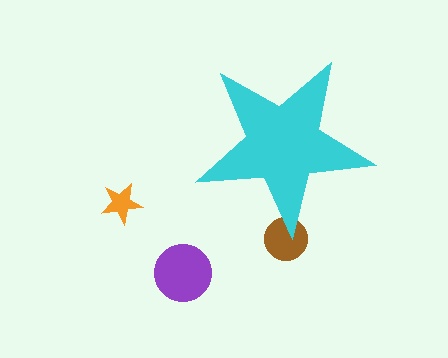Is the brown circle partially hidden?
Yes, the brown circle is partially hidden behind the cyan star.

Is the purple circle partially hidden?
No, the purple circle is fully visible.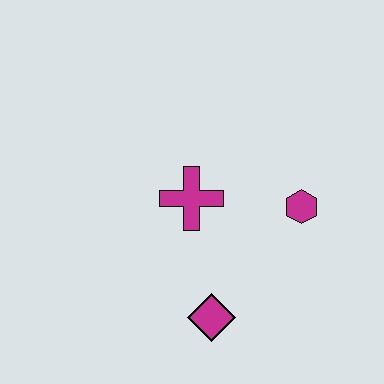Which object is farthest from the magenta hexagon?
The magenta diamond is farthest from the magenta hexagon.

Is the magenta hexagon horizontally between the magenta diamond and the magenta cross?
No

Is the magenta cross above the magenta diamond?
Yes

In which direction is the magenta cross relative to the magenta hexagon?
The magenta cross is to the left of the magenta hexagon.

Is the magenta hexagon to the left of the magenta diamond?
No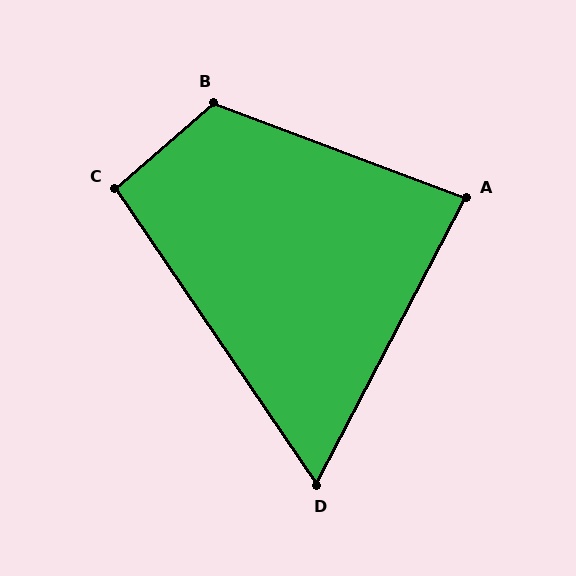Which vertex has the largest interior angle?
B, at approximately 118 degrees.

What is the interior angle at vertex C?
Approximately 97 degrees (obtuse).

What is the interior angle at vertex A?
Approximately 83 degrees (acute).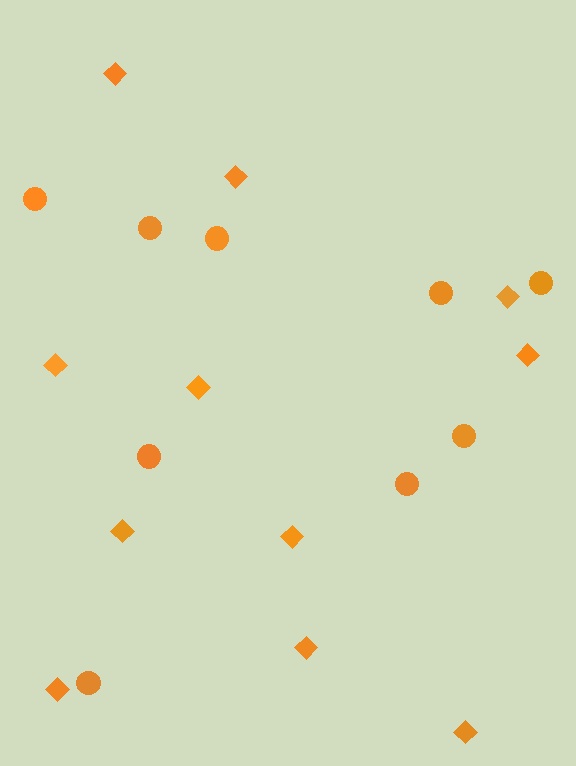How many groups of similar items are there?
There are 2 groups: one group of circles (9) and one group of diamonds (11).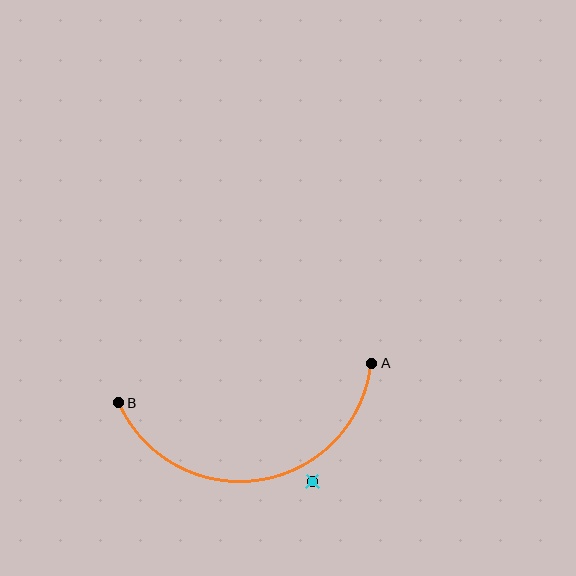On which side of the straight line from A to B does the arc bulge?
The arc bulges below the straight line connecting A and B.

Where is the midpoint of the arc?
The arc midpoint is the point on the curve farthest from the straight line joining A and B. It sits below that line.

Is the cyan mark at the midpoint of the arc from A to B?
No — the cyan mark does not lie on the arc at all. It sits slightly outside the curve.